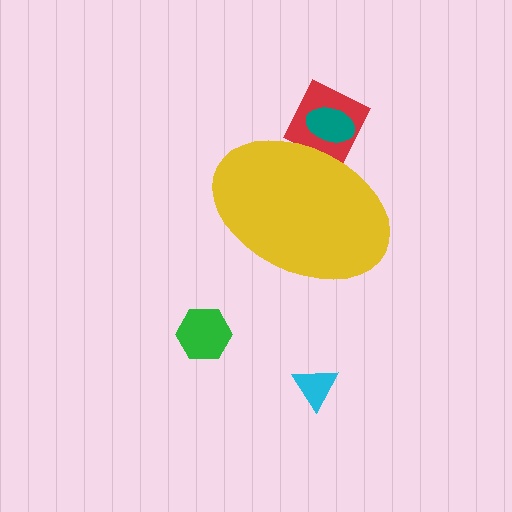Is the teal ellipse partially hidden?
Yes, the teal ellipse is partially hidden behind the yellow ellipse.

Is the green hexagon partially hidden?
No, the green hexagon is fully visible.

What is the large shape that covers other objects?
A yellow ellipse.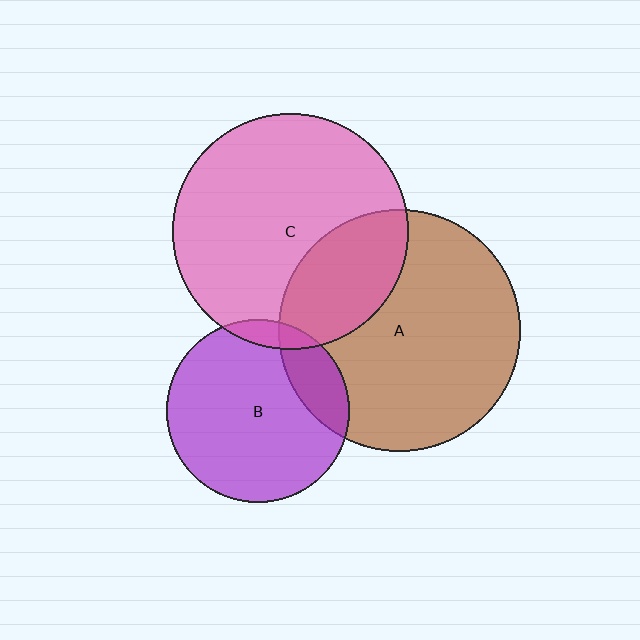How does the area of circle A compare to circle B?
Approximately 1.7 times.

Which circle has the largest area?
Circle A (brown).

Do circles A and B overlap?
Yes.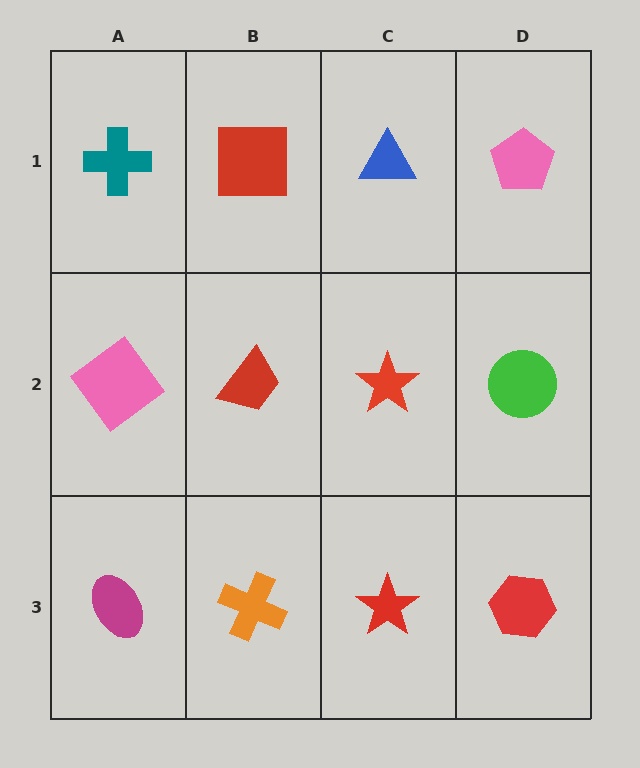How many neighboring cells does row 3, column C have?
3.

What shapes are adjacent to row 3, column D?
A green circle (row 2, column D), a red star (row 3, column C).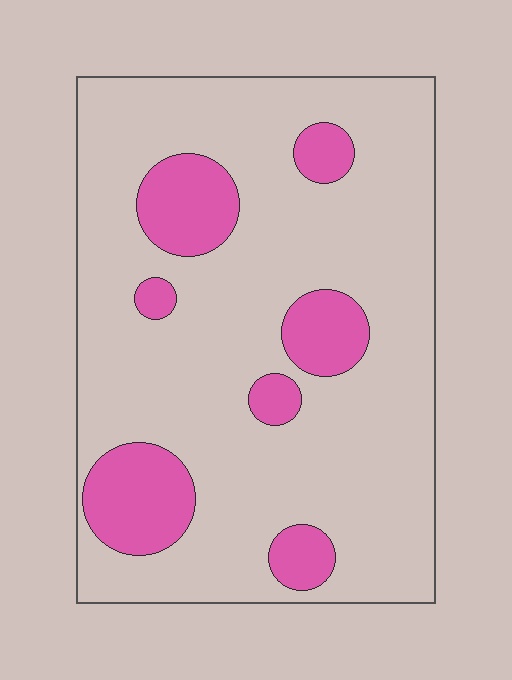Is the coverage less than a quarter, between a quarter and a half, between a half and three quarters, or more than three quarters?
Less than a quarter.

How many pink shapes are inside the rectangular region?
7.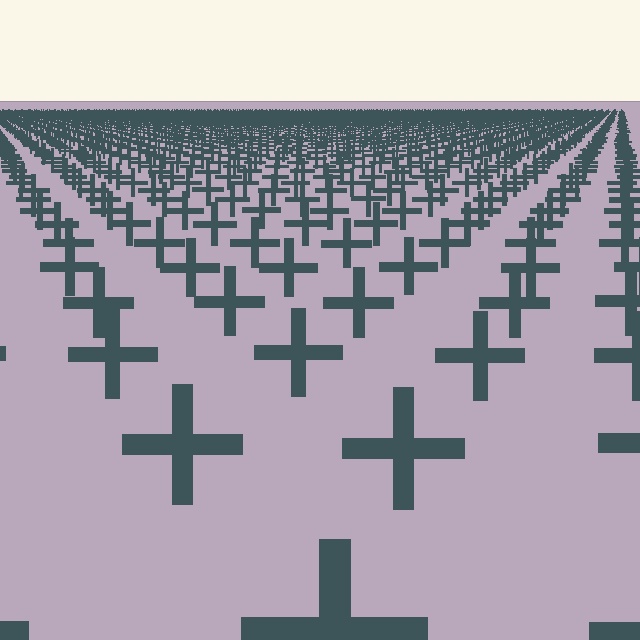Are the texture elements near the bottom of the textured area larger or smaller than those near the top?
Larger. Near the bottom, elements are closer to the viewer and appear at a bigger on-screen size.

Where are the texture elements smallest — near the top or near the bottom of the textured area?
Near the top.